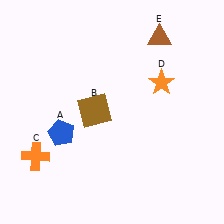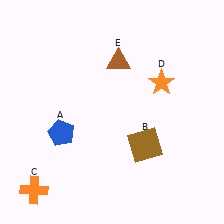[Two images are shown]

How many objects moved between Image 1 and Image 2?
3 objects moved between the two images.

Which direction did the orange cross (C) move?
The orange cross (C) moved down.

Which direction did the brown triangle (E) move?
The brown triangle (E) moved left.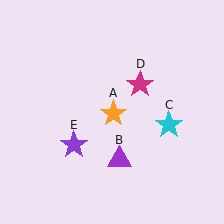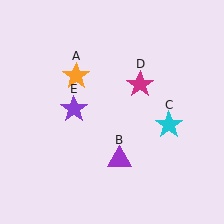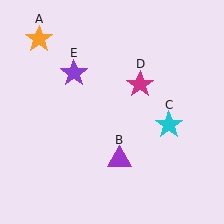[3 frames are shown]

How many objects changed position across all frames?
2 objects changed position: orange star (object A), purple star (object E).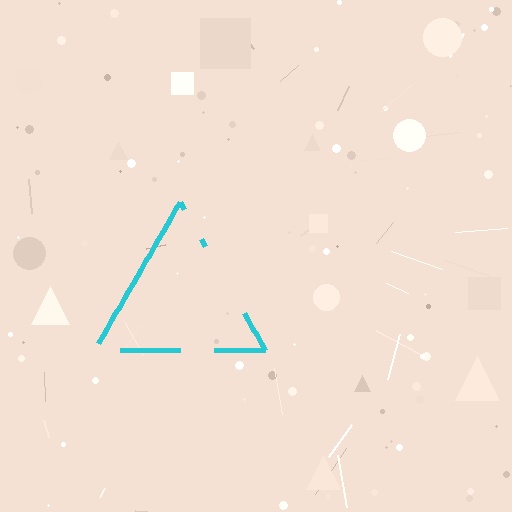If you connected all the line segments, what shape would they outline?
They would outline a triangle.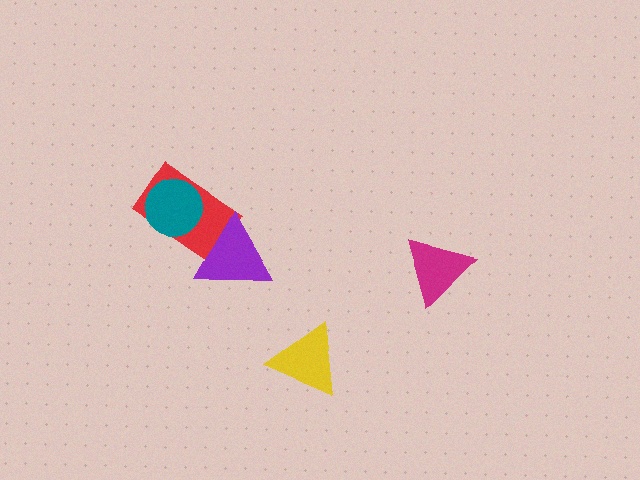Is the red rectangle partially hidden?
Yes, it is partially covered by another shape.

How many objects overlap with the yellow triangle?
0 objects overlap with the yellow triangle.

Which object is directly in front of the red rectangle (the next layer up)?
The purple triangle is directly in front of the red rectangle.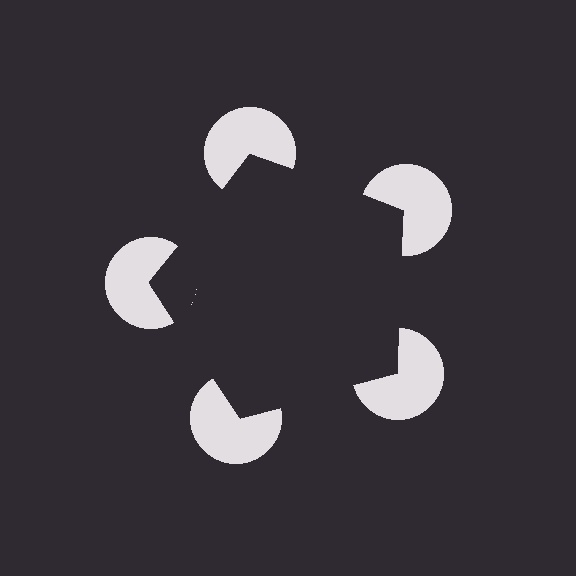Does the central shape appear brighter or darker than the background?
It typically appears slightly darker than the background, even though no actual brightness change is drawn.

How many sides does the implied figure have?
5 sides.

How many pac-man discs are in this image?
There are 5 — one at each vertex of the illusory pentagon.